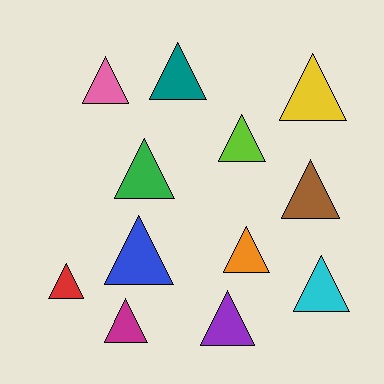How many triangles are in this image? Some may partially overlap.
There are 12 triangles.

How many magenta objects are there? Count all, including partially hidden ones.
There is 1 magenta object.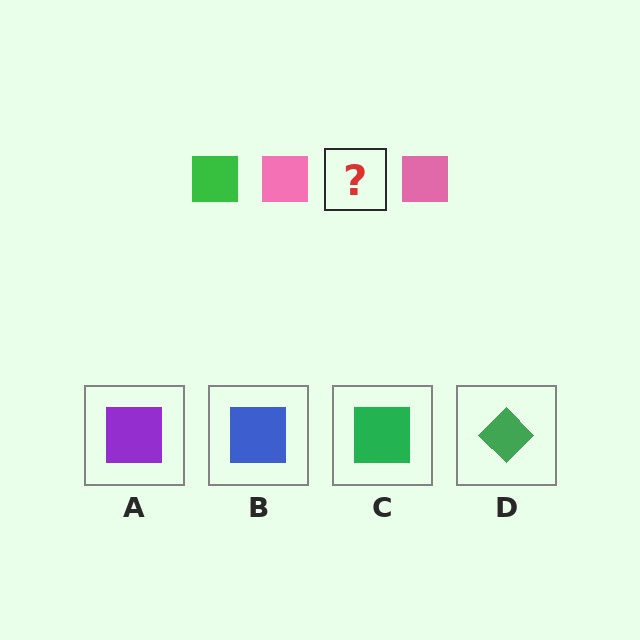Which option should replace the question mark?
Option C.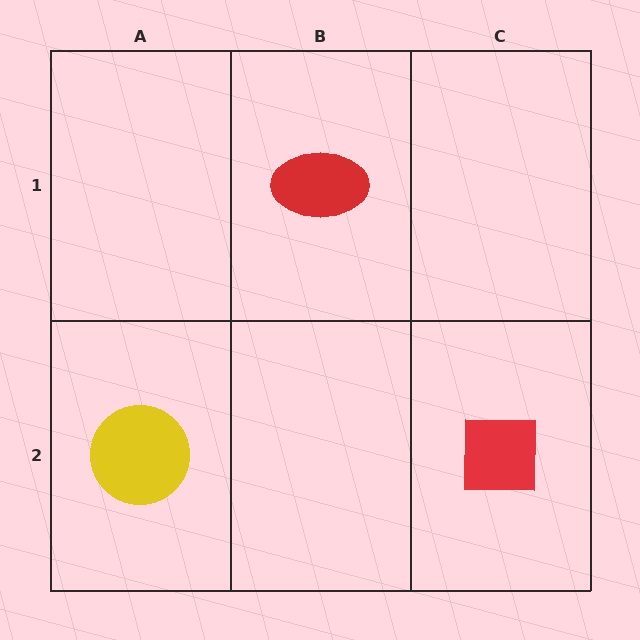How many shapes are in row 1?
1 shape.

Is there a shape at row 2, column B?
No, that cell is empty.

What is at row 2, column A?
A yellow circle.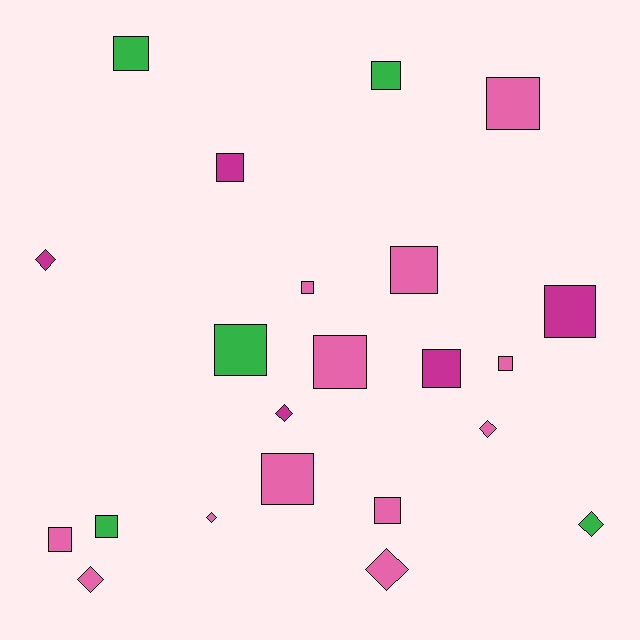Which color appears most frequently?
Pink, with 12 objects.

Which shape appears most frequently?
Square, with 15 objects.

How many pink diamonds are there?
There are 4 pink diamonds.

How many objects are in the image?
There are 22 objects.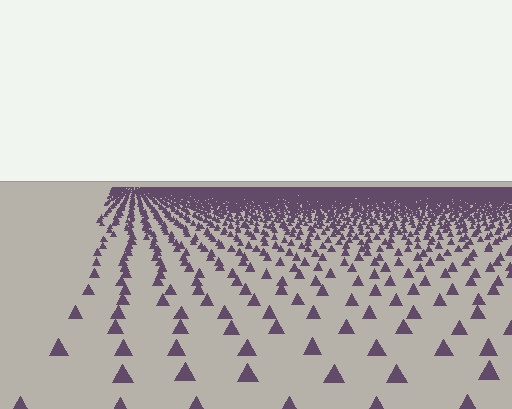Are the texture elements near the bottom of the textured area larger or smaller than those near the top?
Larger. Near the bottom, elements are closer to the viewer and appear at a bigger on-screen size.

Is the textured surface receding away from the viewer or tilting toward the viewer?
The surface is receding away from the viewer. Texture elements get smaller and denser toward the top.